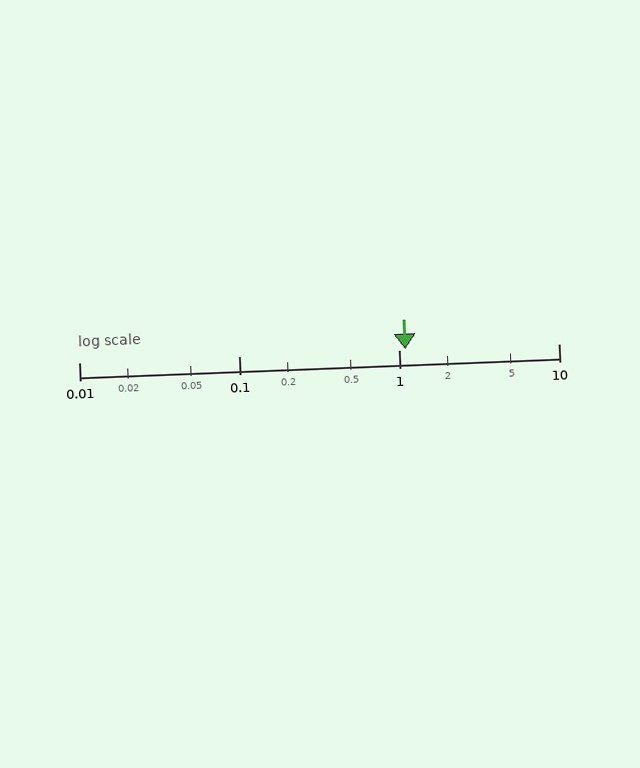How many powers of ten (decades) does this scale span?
The scale spans 3 decades, from 0.01 to 10.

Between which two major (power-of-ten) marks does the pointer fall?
The pointer is between 1 and 10.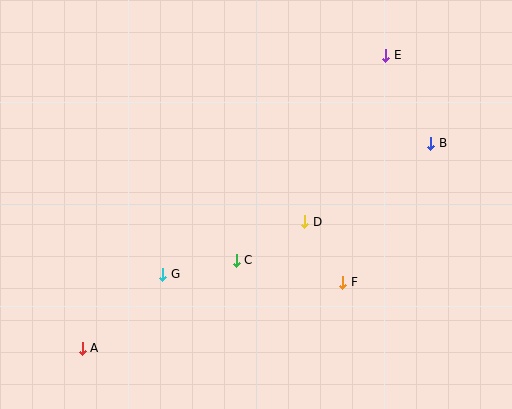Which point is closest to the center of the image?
Point D at (305, 222) is closest to the center.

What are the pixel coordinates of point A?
Point A is at (82, 348).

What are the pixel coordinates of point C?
Point C is at (236, 260).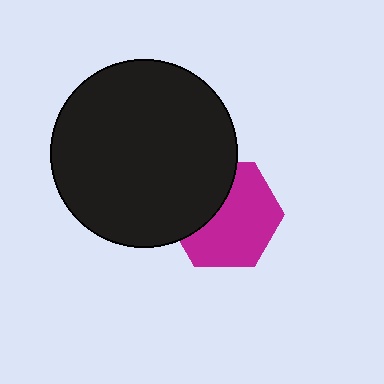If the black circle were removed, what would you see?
You would see the complete magenta hexagon.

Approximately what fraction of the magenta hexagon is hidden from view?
Roughly 36% of the magenta hexagon is hidden behind the black circle.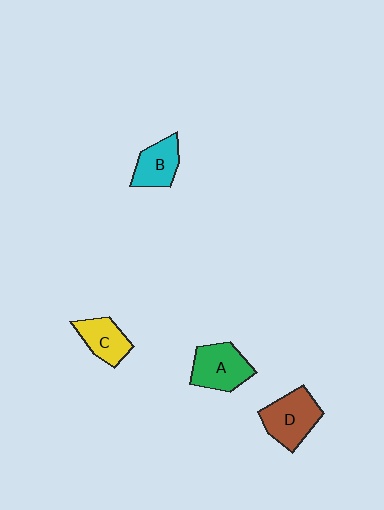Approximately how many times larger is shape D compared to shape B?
Approximately 1.3 times.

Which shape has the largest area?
Shape D (brown).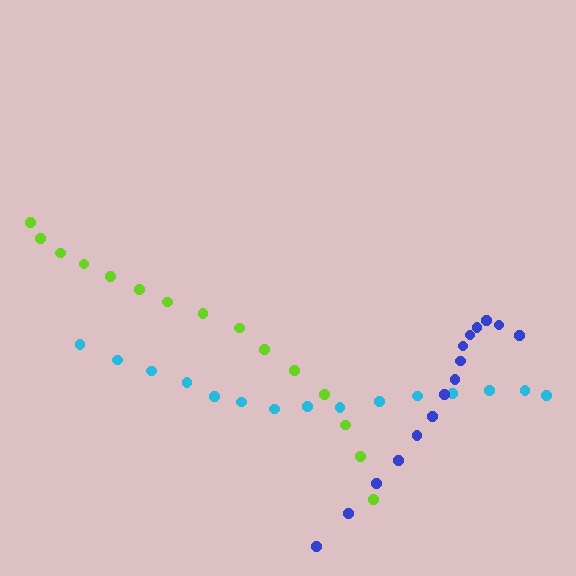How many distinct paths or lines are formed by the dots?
There are 3 distinct paths.